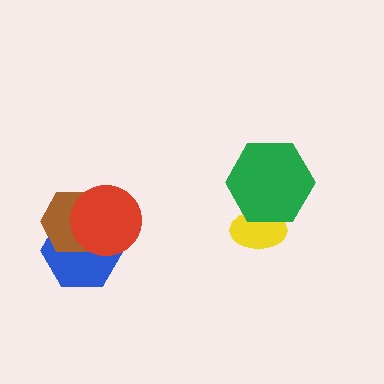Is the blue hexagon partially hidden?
Yes, it is partially covered by another shape.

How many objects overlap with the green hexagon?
1 object overlaps with the green hexagon.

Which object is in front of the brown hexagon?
The red circle is in front of the brown hexagon.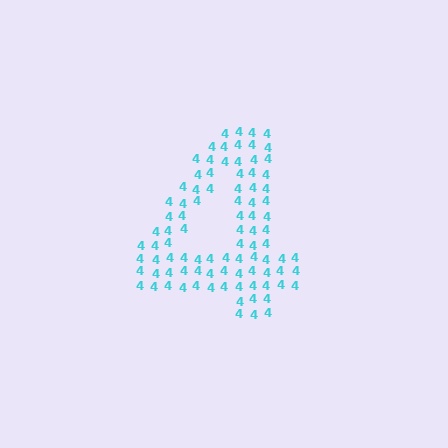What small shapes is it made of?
It is made of small digit 4's.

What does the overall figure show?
The overall figure shows the digit 4.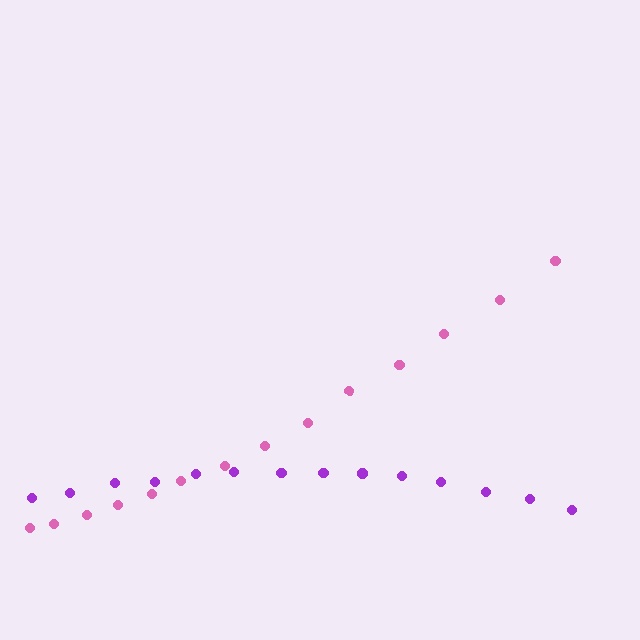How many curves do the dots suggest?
There are 2 distinct paths.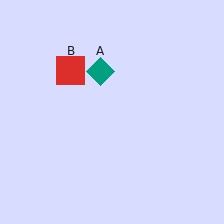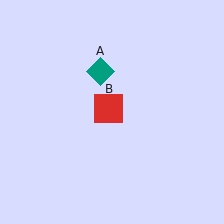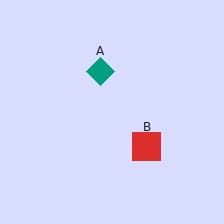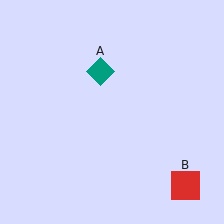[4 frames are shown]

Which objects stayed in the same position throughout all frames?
Teal diamond (object A) remained stationary.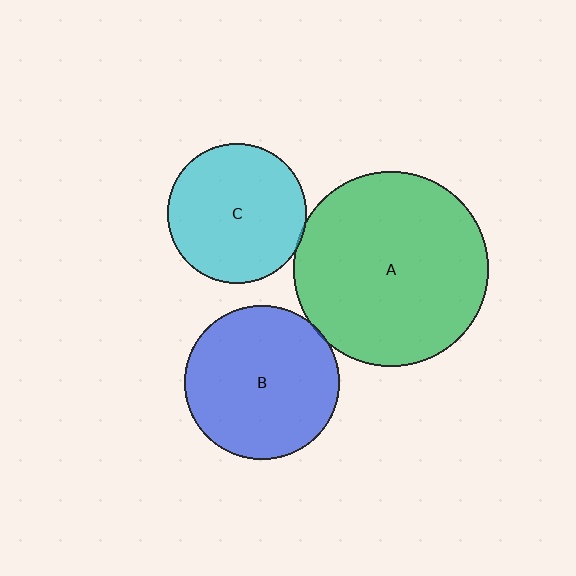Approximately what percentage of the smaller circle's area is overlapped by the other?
Approximately 5%.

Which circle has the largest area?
Circle A (green).